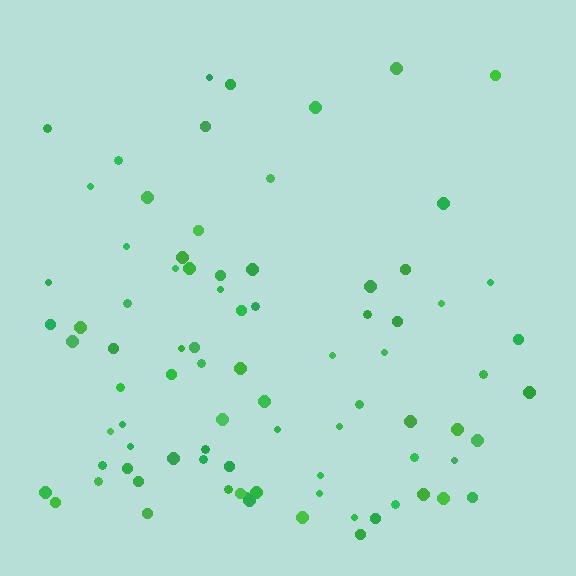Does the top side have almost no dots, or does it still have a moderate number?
Still a moderate number, just noticeably fewer than the bottom.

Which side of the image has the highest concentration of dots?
The bottom.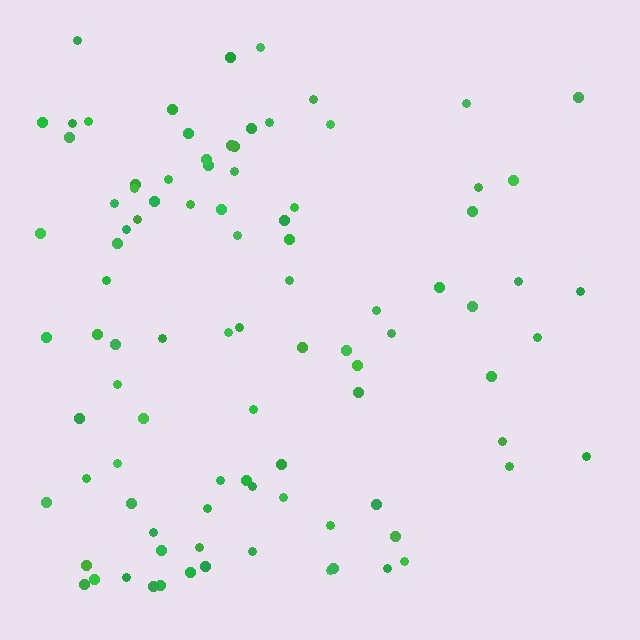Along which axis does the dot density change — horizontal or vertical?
Horizontal.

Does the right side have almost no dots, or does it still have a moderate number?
Still a moderate number, just noticeably fewer than the left.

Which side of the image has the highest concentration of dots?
The left.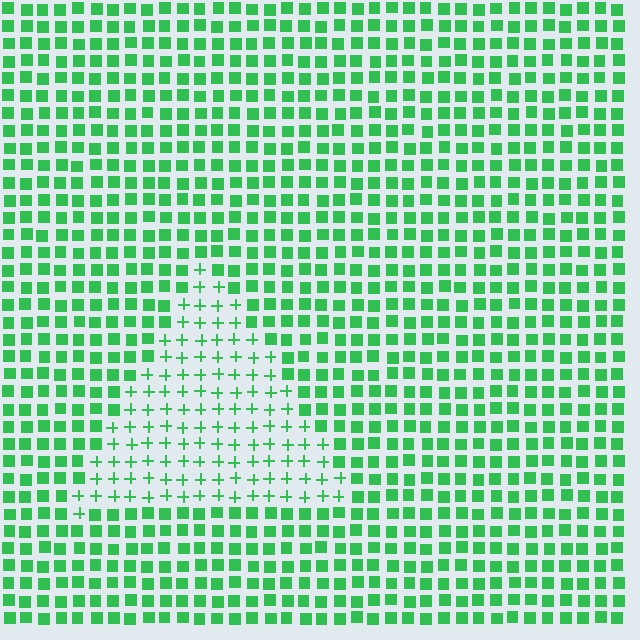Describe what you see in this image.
The image is filled with small green elements arranged in a uniform grid. A triangle-shaped region contains plus signs, while the surrounding area contains squares. The boundary is defined purely by the change in element shape.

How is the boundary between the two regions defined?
The boundary is defined by a change in element shape: plus signs inside vs. squares outside. All elements share the same color and spacing.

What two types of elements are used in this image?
The image uses plus signs inside the triangle region and squares outside it.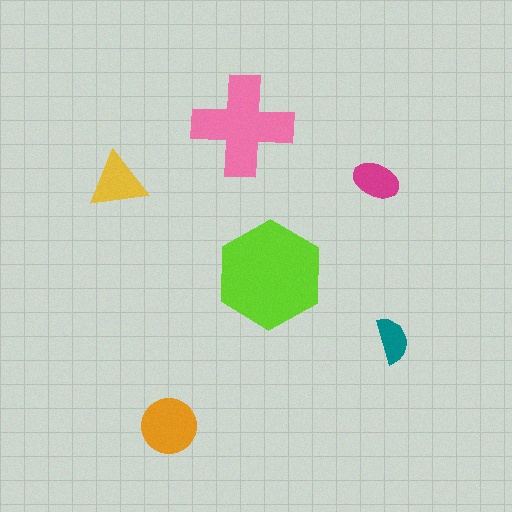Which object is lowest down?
The orange circle is bottommost.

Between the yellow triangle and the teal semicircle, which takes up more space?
The yellow triangle.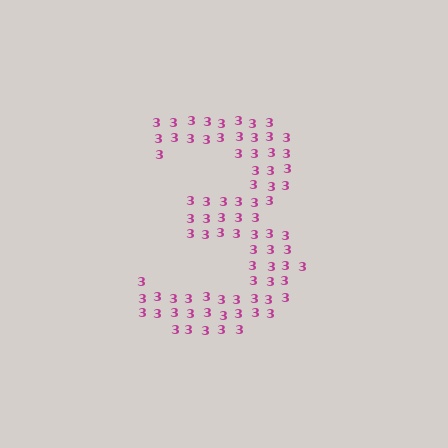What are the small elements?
The small elements are digit 3's.